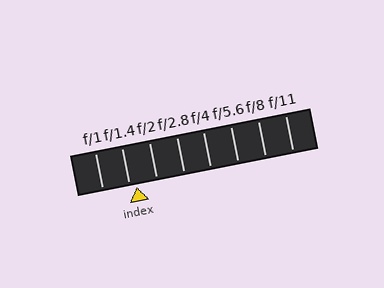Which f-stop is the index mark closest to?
The index mark is closest to f/1.4.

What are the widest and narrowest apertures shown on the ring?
The widest aperture shown is f/1 and the narrowest is f/11.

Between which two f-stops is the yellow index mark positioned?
The index mark is between f/1.4 and f/2.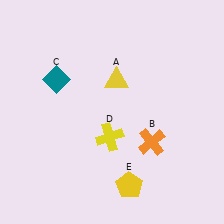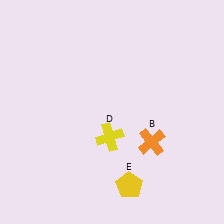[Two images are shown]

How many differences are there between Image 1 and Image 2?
There are 2 differences between the two images.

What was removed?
The yellow triangle (A), the teal diamond (C) were removed in Image 2.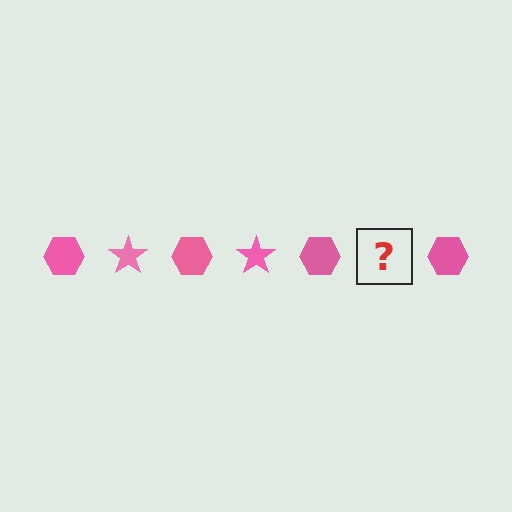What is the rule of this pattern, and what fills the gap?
The rule is that the pattern cycles through hexagon, star shapes in pink. The gap should be filled with a pink star.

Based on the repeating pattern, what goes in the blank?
The blank should be a pink star.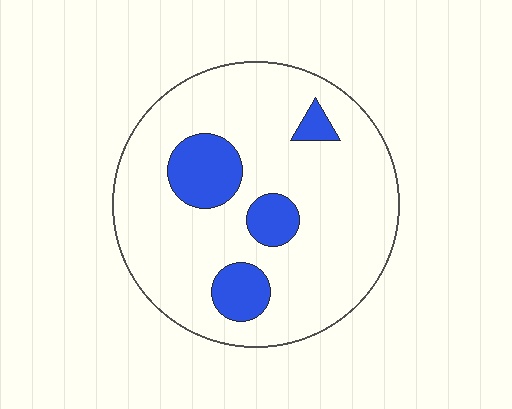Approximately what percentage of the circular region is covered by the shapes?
Approximately 15%.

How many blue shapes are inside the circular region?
4.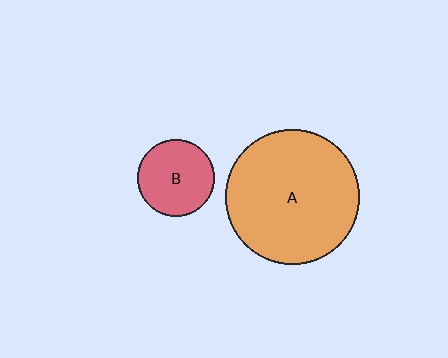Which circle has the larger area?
Circle A (orange).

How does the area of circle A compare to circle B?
Approximately 3.0 times.